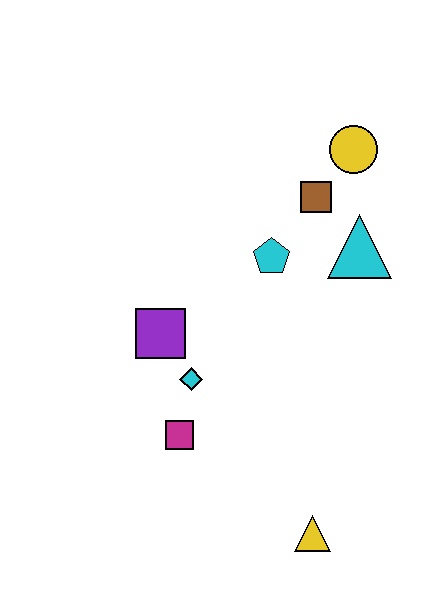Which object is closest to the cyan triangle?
The brown square is closest to the cyan triangle.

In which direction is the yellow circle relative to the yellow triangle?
The yellow circle is above the yellow triangle.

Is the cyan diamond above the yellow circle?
No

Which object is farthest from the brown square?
The yellow triangle is farthest from the brown square.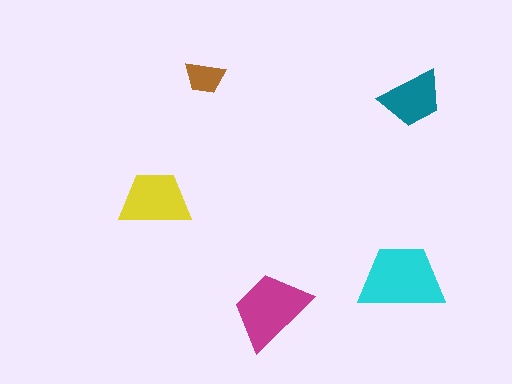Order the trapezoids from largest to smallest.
the cyan one, the magenta one, the yellow one, the teal one, the brown one.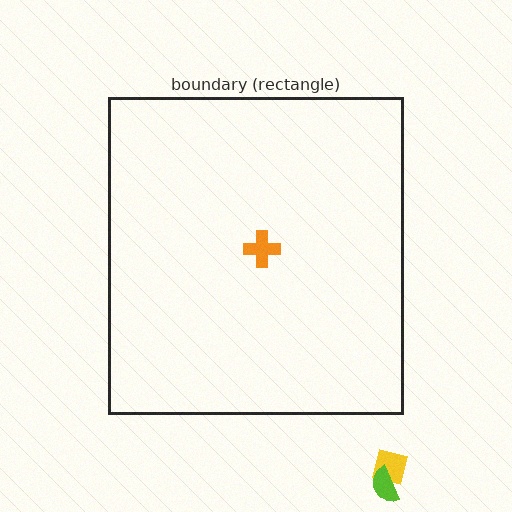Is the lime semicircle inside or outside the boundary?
Outside.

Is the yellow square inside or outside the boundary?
Outside.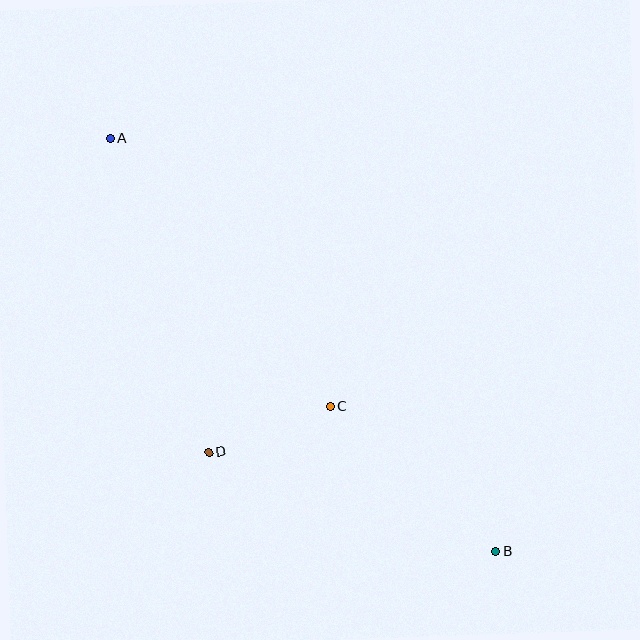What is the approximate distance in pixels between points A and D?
The distance between A and D is approximately 329 pixels.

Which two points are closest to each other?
Points C and D are closest to each other.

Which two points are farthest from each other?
Points A and B are farthest from each other.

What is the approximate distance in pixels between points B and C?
The distance between B and C is approximately 220 pixels.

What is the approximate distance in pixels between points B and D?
The distance between B and D is approximately 304 pixels.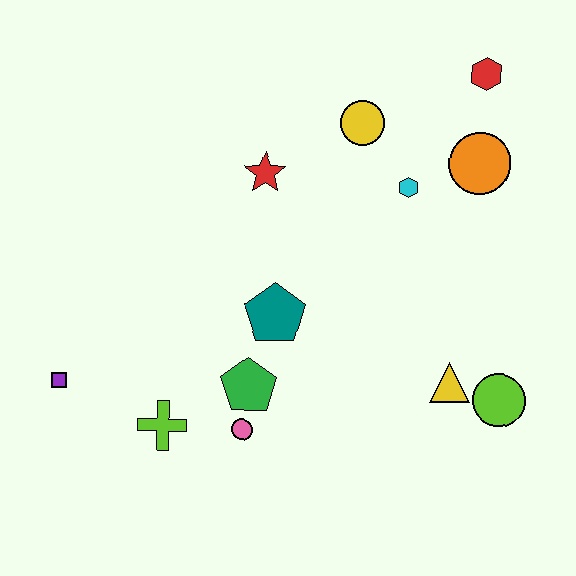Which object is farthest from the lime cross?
The red hexagon is farthest from the lime cross.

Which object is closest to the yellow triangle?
The lime circle is closest to the yellow triangle.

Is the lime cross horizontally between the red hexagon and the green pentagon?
No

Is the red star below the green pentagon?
No